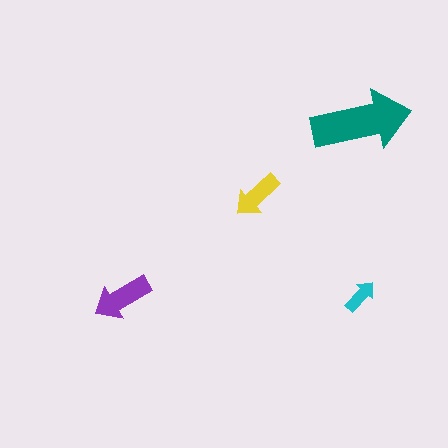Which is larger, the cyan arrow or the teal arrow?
The teal one.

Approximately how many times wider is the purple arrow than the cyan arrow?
About 1.5 times wider.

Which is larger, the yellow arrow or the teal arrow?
The teal one.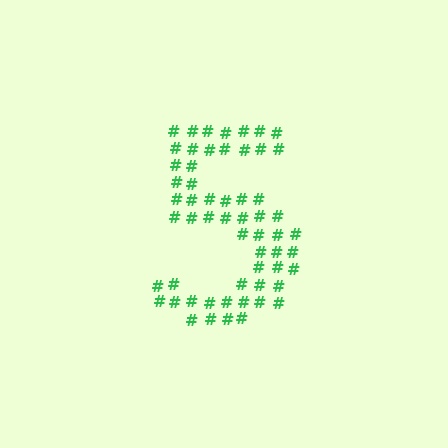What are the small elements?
The small elements are hash symbols.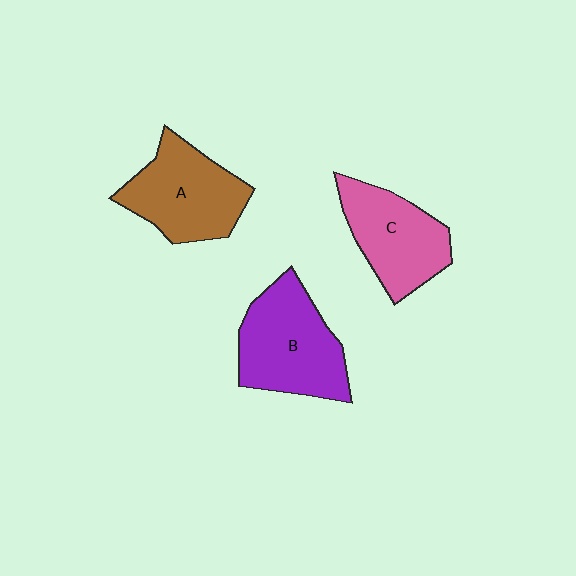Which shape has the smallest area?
Shape C (pink).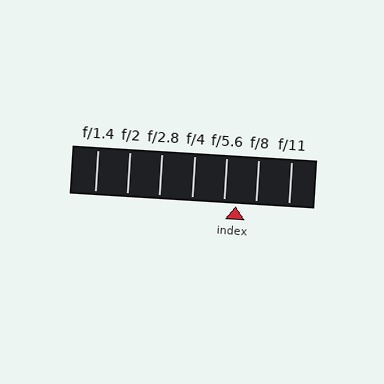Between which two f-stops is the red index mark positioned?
The index mark is between f/5.6 and f/8.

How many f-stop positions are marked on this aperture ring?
There are 7 f-stop positions marked.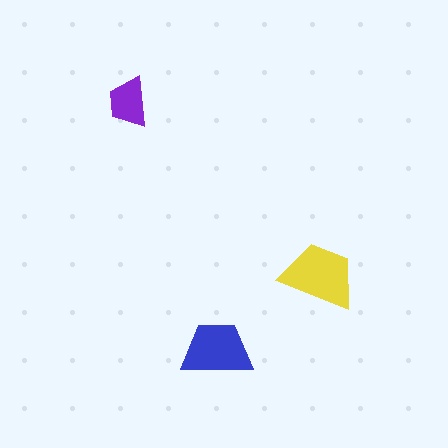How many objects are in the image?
There are 3 objects in the image.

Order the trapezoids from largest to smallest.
the yellow one, the blue one, the purple one.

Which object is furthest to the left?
The purple trapezoid is leftmost.